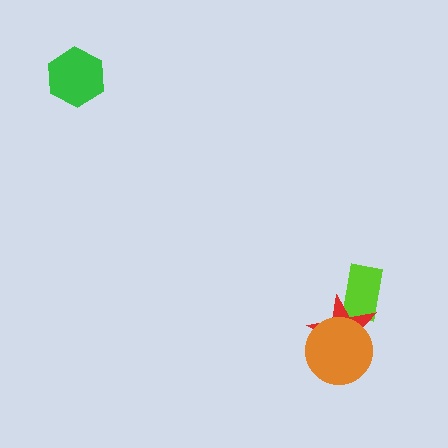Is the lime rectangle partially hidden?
Yes, it is partially covered by another shape.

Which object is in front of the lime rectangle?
The red star is in front of the lime rectangle.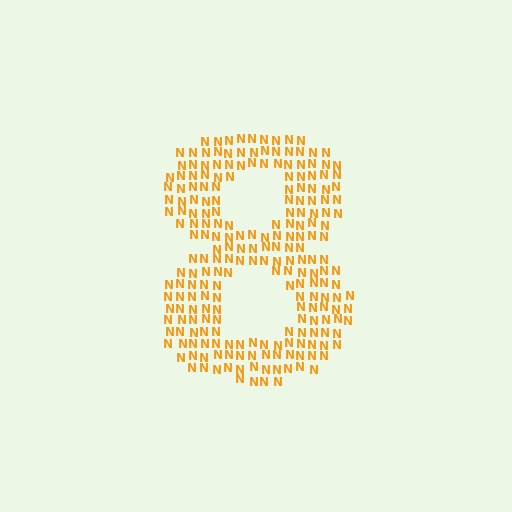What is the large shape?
The large shape is the digit 8.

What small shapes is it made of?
It is made of small letter N's.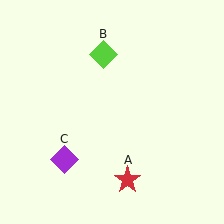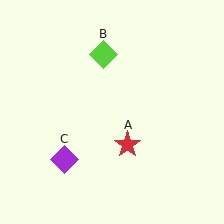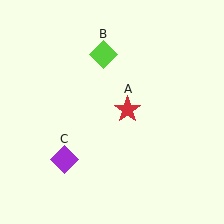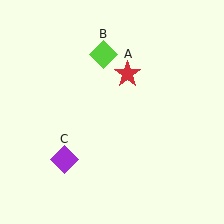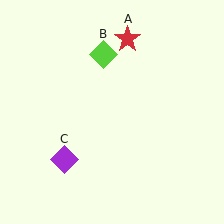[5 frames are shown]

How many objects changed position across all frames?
1 object changed position: red star (object A).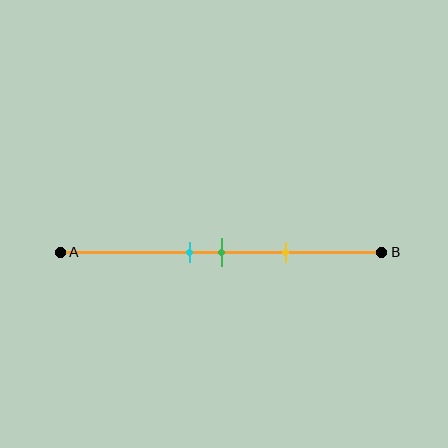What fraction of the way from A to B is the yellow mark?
The yellow mark is approximately 70% (0.7) of the way from A to B.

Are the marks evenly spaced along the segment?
Yes, the marks are approximately evenly spaced.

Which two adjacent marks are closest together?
The cyan and green marks are the closest adjacent pair.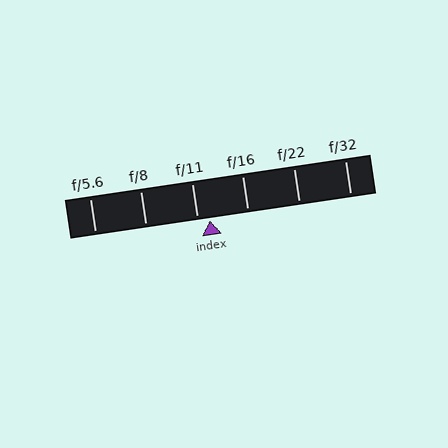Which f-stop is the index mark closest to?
The index mark is closest to f/11.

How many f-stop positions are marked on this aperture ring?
There are 6 f-stop positions marked.